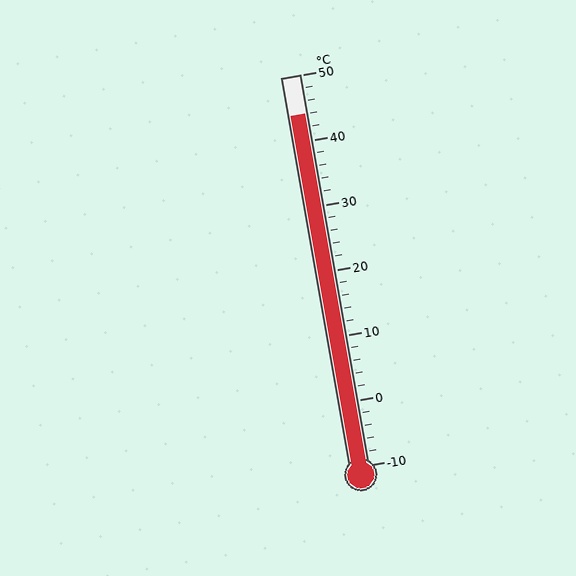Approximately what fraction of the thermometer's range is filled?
The thermometer is filled to approximately 90% of its range.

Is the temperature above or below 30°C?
The temperature is above 30°C.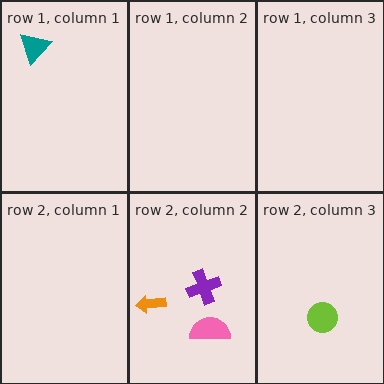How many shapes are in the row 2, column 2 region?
3.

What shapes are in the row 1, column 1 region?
The teal triangle.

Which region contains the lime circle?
The row 2, column 3 region.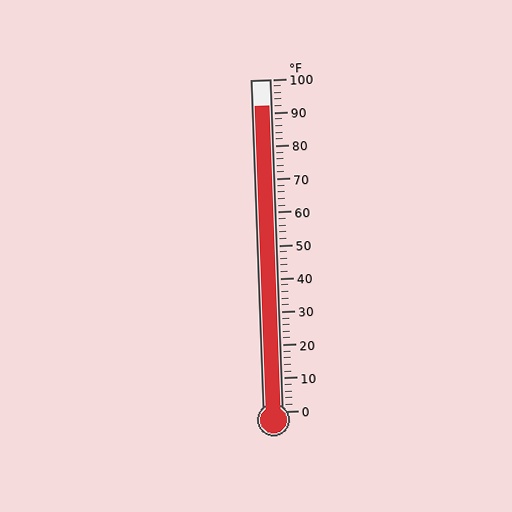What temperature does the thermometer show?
The thermometer shows approximately 92°F.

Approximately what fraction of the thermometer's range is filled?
The thermometer is filled to approximately 90% of its range.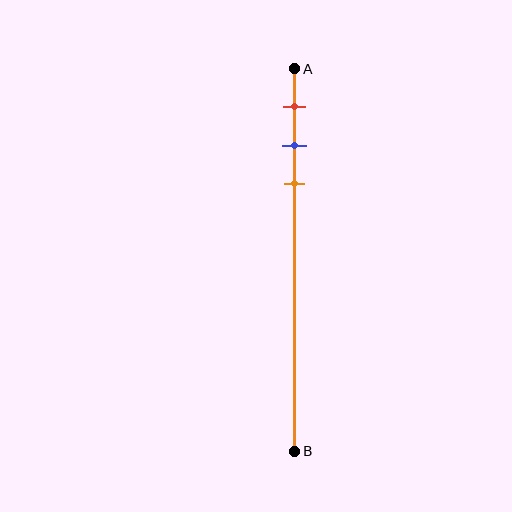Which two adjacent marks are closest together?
The blue and orange marks are the closest adjacent pair.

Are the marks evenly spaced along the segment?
Yes, the marks are approximately evenly spaced.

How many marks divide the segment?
There are 3 marks dividing the segment.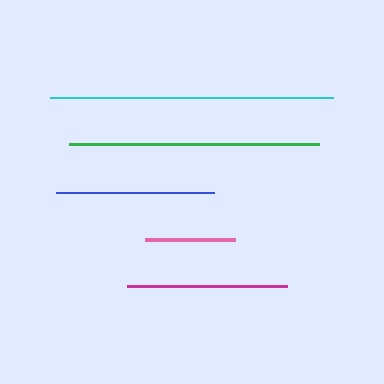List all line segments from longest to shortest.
From longest to shortest: cyan, green, magenta, blue, pink.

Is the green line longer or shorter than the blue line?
The green line is longer than the blue line.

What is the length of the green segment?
The green segment is approximately 249 pixels long.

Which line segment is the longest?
The cyan line is the longest at approximately 283 pixels.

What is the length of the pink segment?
The pink segment is approximately 90 pixels long.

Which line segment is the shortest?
The pink line is the shortest at approximately 90 pixels.